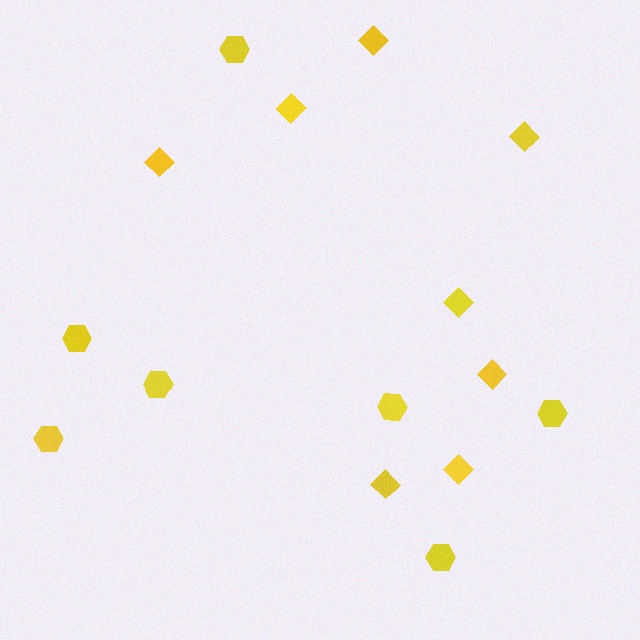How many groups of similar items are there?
There are 2 groups: one group of diamonds (8) and one group of hexagons (7).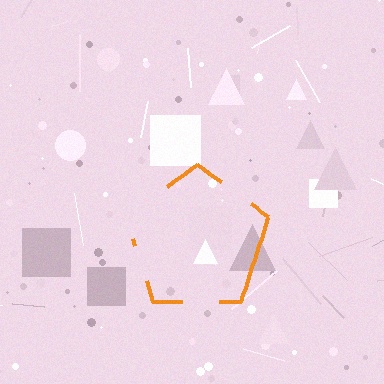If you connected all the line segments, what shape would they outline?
They would outline a pentagon.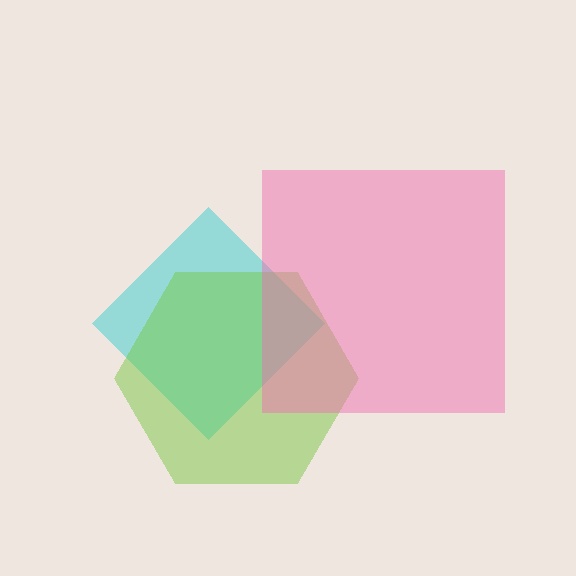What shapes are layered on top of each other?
The layered shapes are: a cyan diamond, a lime hexagon, a pink square.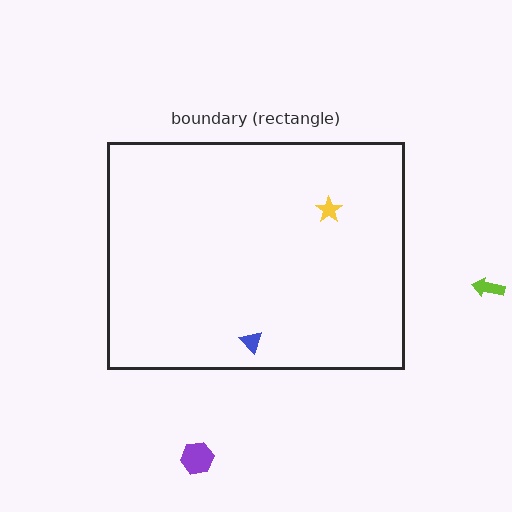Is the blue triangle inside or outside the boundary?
Inside.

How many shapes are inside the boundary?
2 inside, 2 outside.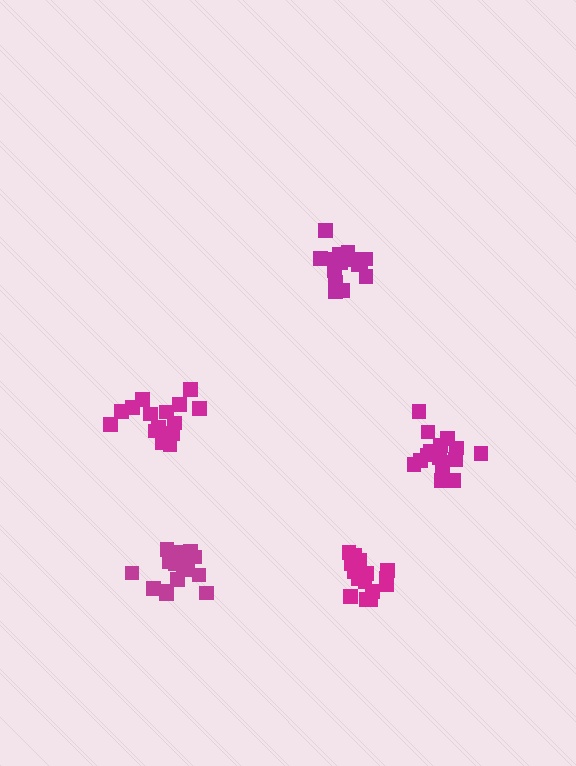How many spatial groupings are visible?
There are 5 spatial groupings.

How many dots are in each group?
Group 1: 18 dots, Group 2: 18 dots, Group 3: 15 dots, Group 4: 17 dots, Group 5: 18 dots (86 total).